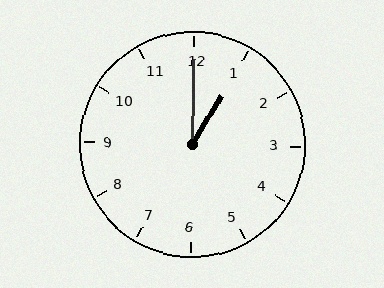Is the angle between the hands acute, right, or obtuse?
It is acute.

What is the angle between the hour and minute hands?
Approximately 30 degrees.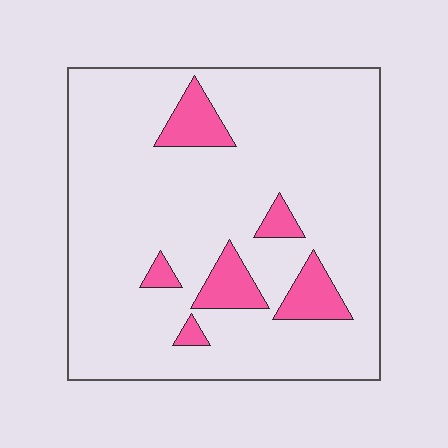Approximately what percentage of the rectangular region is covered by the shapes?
Approximately 10%.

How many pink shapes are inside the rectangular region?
6.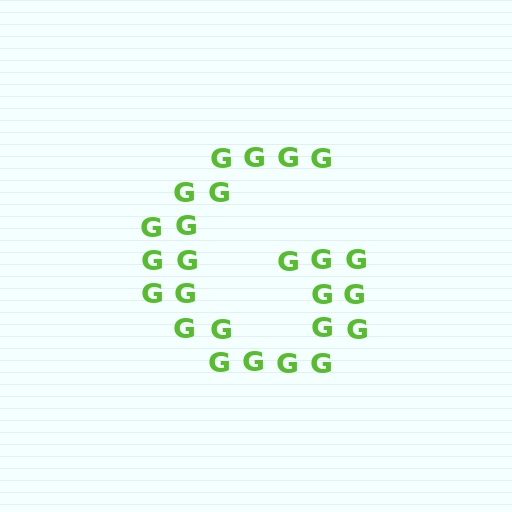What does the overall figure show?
The overall figure shows the letter G.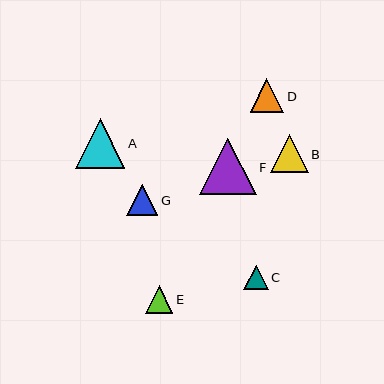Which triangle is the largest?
Triangle F is the largest with a size of approximately 56 pixels.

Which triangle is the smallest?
Triangle C is the smallest with a size of approximately 24 pixels.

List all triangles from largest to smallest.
From largest to smallest: F, A, B, D, G, E, C.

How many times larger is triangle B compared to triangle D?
Triangle B is approximately 1.1 times the size of triangle D.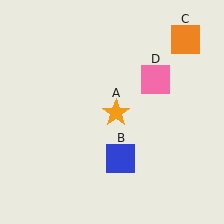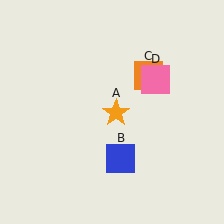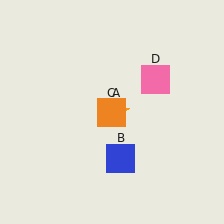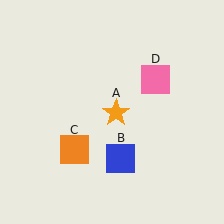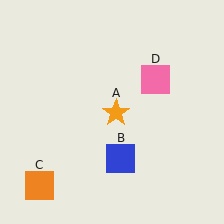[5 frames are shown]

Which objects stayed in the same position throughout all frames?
Orange star (object A) and blue square (object B) and pink square (object D) remained stationary.